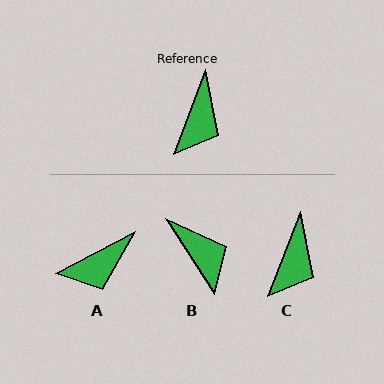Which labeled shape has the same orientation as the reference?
C.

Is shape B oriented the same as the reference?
No, it is off by about 54 degrees.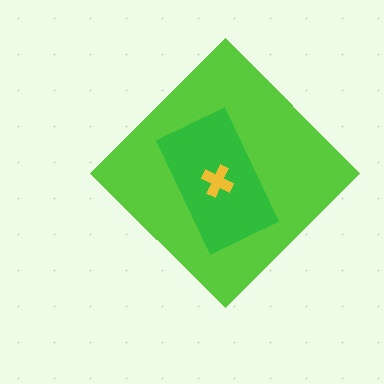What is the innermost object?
The yellow cross.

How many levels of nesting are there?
3.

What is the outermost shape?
The lime diamond.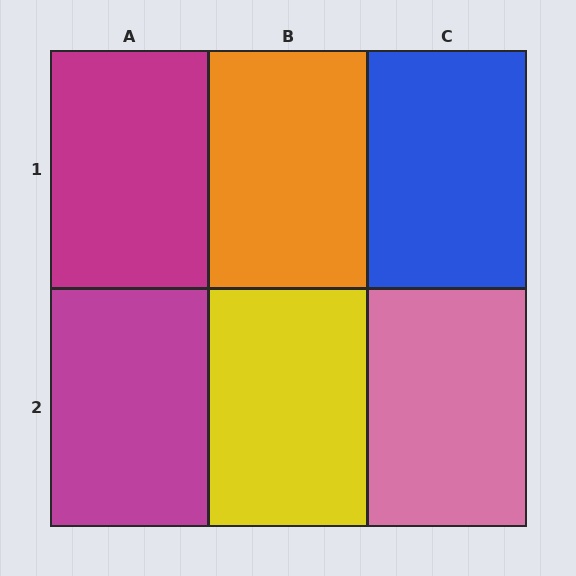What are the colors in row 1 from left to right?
Magenta, orange, blue.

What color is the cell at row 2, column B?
Yellow.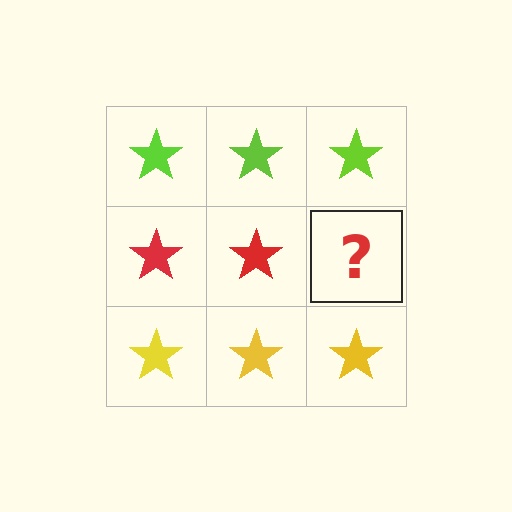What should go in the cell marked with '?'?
The missing cell should contain a red star.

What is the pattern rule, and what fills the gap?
The rule is that each row has a consistent color. The gap should be filled with a red star.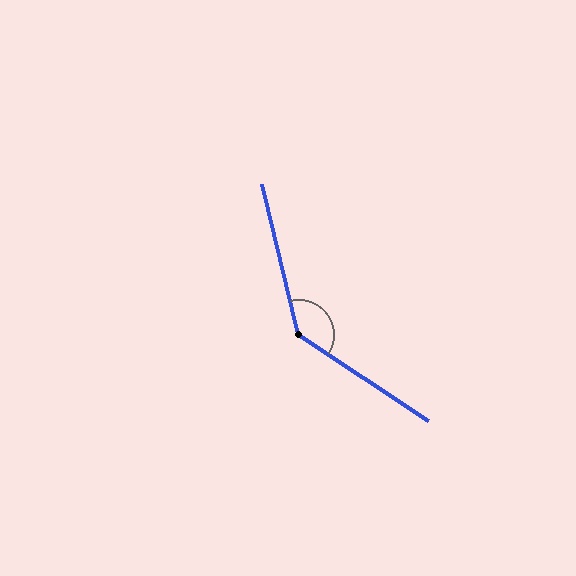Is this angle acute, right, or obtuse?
It is obtuse.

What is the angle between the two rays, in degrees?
Approximately 137 degrees.